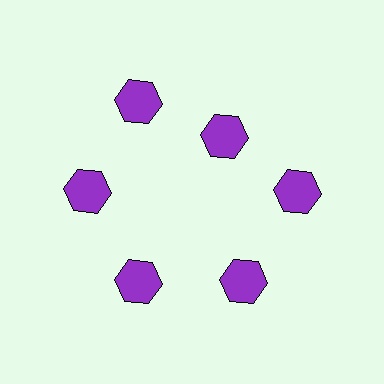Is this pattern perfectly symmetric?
No. The 6 purple hexagons are arranged in a ring, but one element near the 1 o'clock position is pulled inward toward the center, breaking the 6-fold rotational symmetry.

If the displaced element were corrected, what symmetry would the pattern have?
It would have 6-fold rotational symmetry — the pattern would map onto itself every 60 degrees.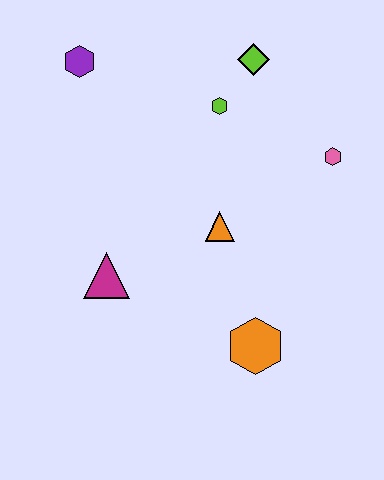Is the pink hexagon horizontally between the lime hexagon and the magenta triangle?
No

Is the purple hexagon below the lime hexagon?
No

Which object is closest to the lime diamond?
The lime hexagon is closest to the lime diamond.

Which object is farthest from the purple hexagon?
The orange hexagon is farthest from the purple hexagon.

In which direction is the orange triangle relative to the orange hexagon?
The orange triangle is above the orange hexagon.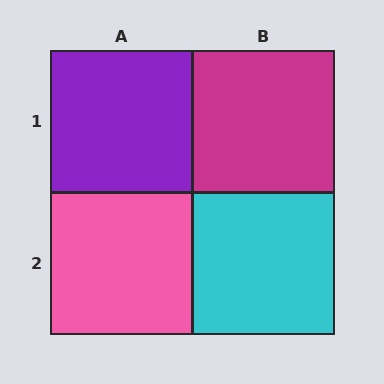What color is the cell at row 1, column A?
Purple.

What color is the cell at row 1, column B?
Magenta.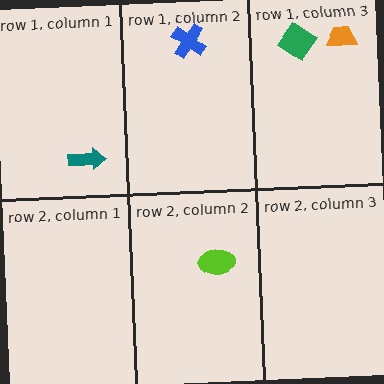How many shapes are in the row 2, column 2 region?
1.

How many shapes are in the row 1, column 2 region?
1.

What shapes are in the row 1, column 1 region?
The teal arrow.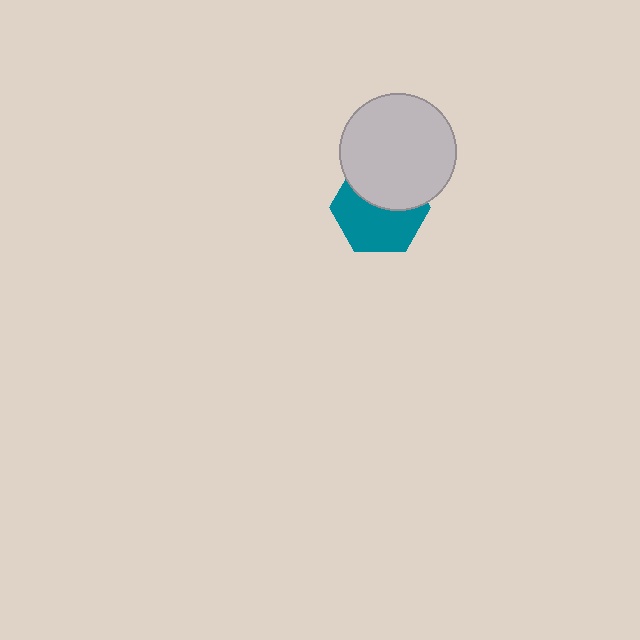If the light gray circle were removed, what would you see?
You would see the complete teal hexagon.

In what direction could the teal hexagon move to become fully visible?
The teal hexagon could move down. That would shift it out from behind the light gray circle entirely.